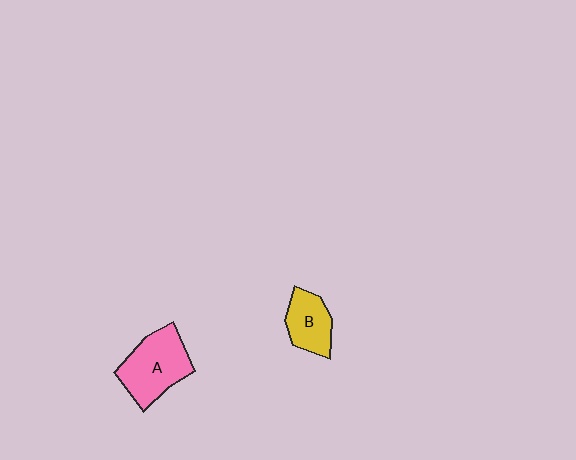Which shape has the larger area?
Shape A (pink).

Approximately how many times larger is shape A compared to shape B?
Approximately 1.6 times.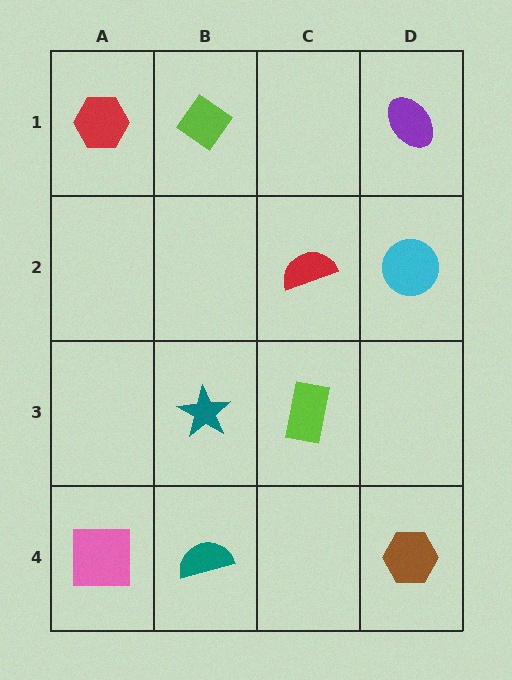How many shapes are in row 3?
2 shapes.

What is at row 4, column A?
A pink square.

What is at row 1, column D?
A purple ellipse.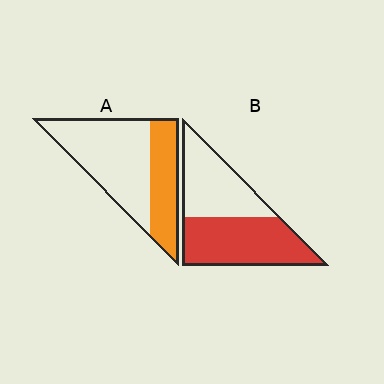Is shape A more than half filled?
No.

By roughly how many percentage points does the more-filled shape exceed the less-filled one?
By roughly 20 percentage points (B over A).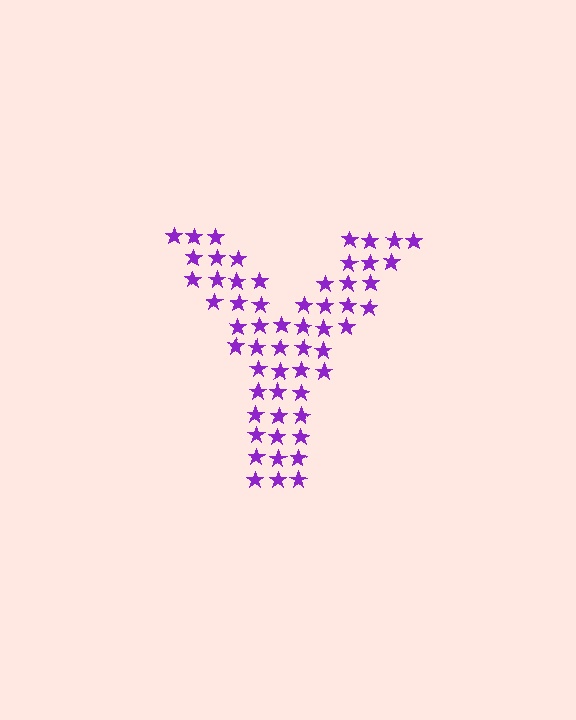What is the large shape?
The large shape is the letter Y.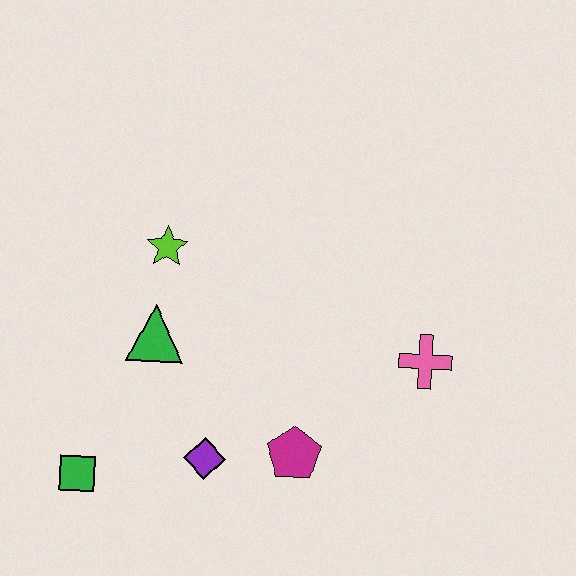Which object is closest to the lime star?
The green triangle is closest to the lime star.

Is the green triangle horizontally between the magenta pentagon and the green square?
Yes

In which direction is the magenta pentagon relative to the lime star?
The magenta pentagon is below the lime star.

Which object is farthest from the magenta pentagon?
The lime star is farthest from the magenta pentagon.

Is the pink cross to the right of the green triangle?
Yes